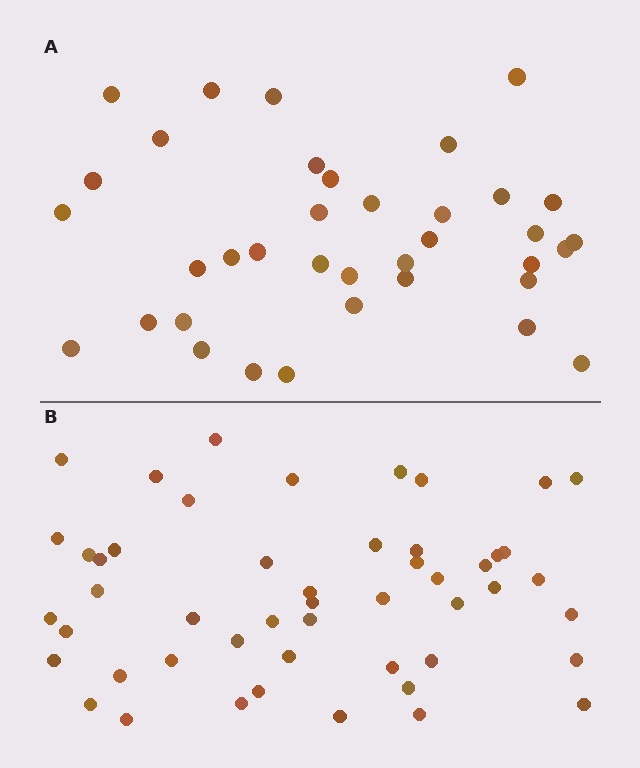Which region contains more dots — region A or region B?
Region B (the bottom region) has more dots.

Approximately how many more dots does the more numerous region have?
Region B has approximately 15 more dots than region A.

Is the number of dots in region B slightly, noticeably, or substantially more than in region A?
Region B has noticeably more, but not dramatically so. The ratio is roughly 1.4 to 1.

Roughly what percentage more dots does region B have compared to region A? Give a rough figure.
About 35% more.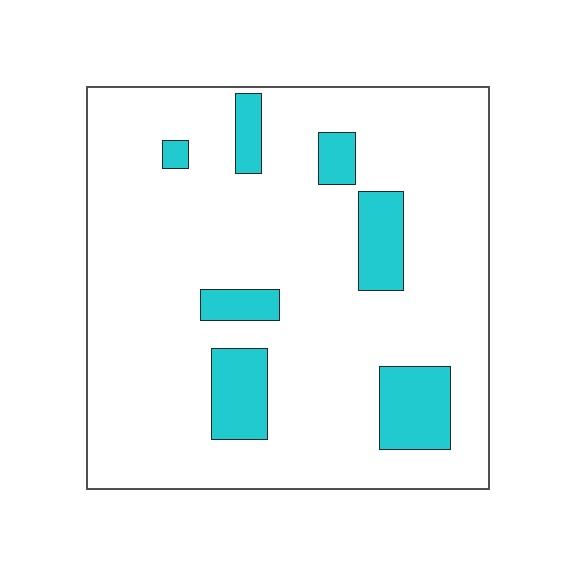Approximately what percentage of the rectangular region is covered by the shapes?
Approximately 15%.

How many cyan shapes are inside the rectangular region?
7.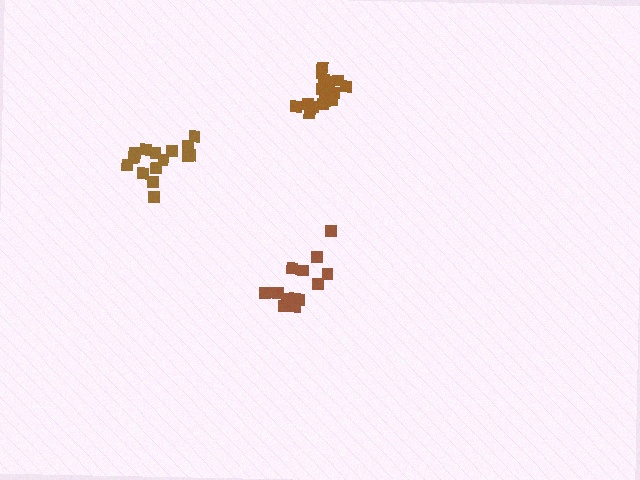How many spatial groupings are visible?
There are 3 spatial groupings.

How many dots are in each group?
Group 1: 14 dots, Group 2: 15 dots, Group 3: 16 dots (45 total).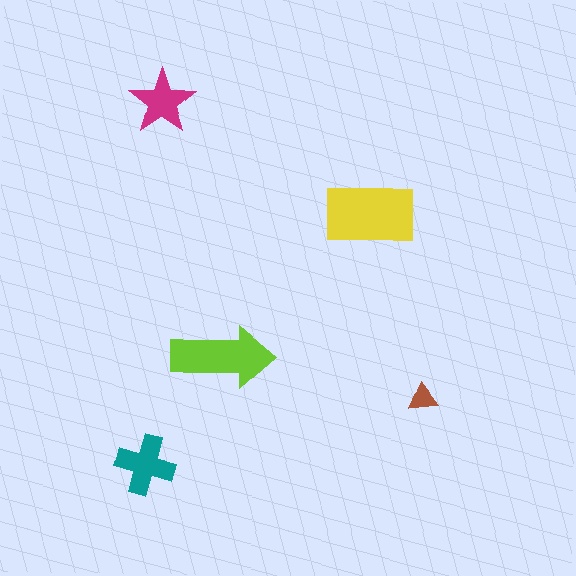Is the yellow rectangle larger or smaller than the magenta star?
Larger.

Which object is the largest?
The yellow rectangle.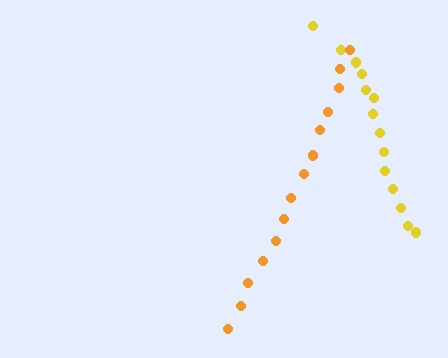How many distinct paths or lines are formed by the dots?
There are 2 distinct paths.